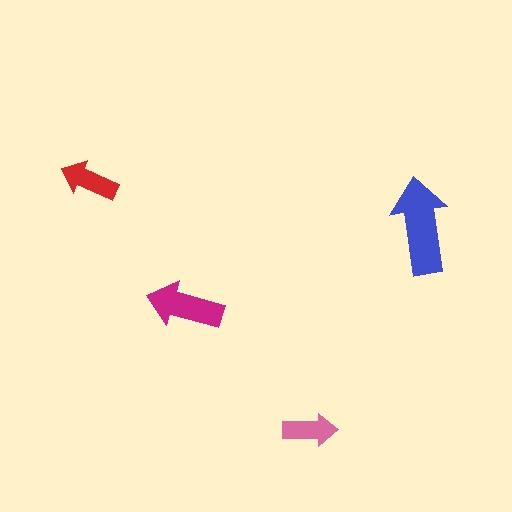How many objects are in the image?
There are 4 objects in the image.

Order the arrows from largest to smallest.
the blue one, the magenta one, the red one, the pink one.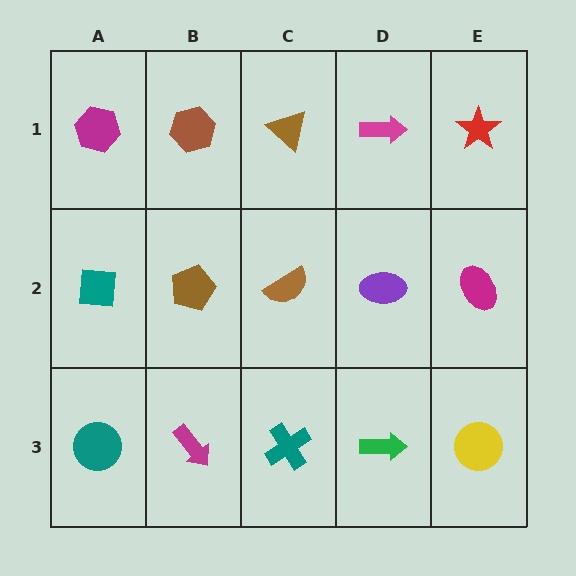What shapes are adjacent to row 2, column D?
A magenta arrow (row 1, column D), a green arrow (row 3, column D), a brown semicircle (row 2, column C), a magenta ellipse (row 2, column E).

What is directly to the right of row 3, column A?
A magenta arrow.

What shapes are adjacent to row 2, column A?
A magenta hexagon (row 1, column A), a teal circle (row 3, column A), a brown pentagon (row 2, column B).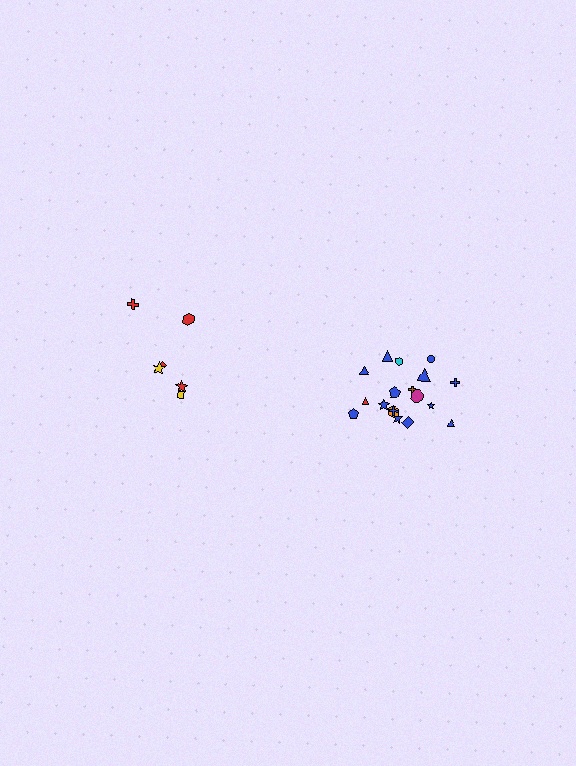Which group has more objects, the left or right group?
The right group.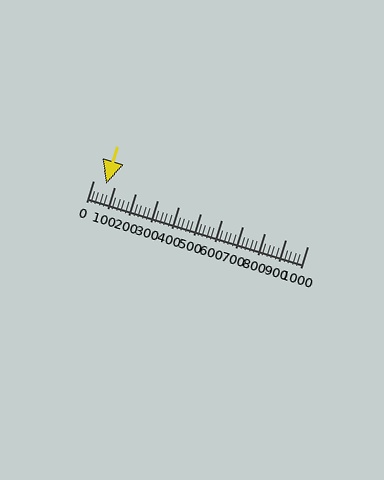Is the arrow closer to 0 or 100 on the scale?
The arrow is closer to 100.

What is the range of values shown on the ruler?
The ruler shows values from 0 to 1000.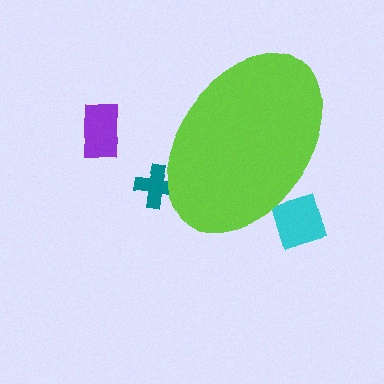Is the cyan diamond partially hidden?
Yes, the cyan diamond is partially hidden behind the lime ellipse.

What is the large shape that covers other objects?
A lime ellipse.